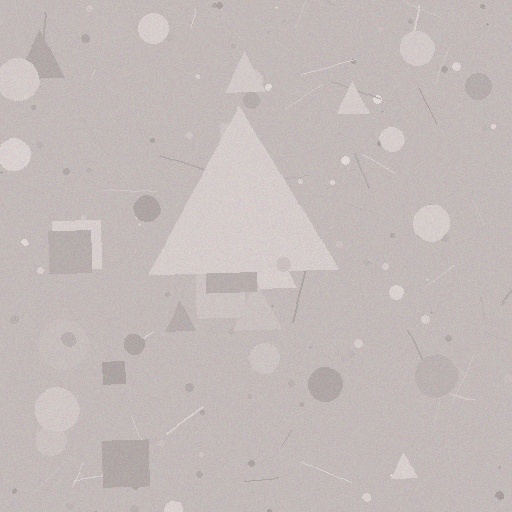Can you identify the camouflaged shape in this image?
The camouflaged shape is a triangle.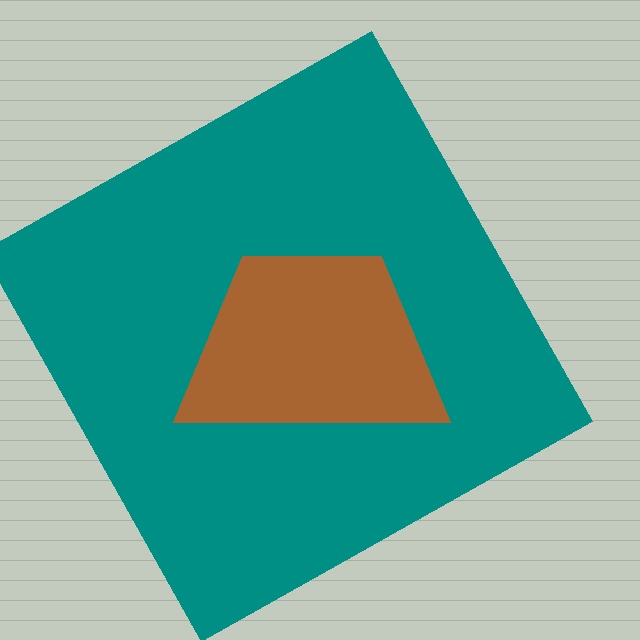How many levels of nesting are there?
2.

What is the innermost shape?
The brown trapezoid.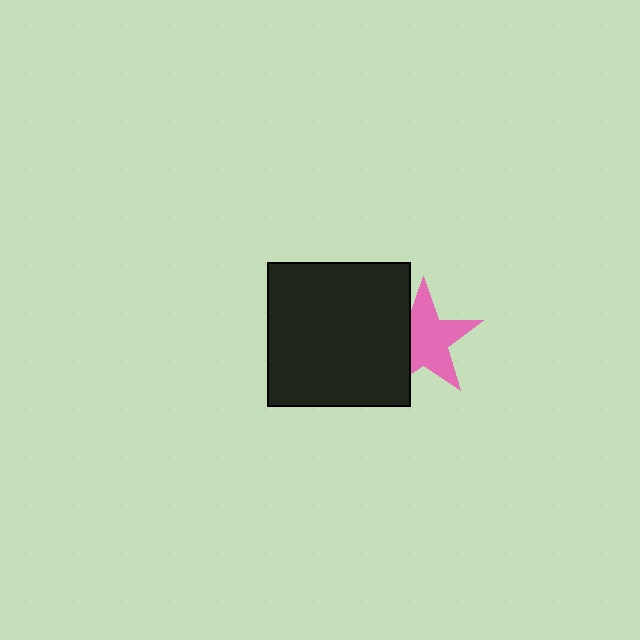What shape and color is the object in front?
The object in front is a black square.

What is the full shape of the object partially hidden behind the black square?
The partially hidden object is a pink star.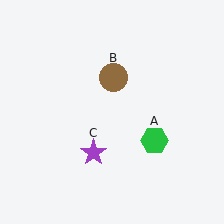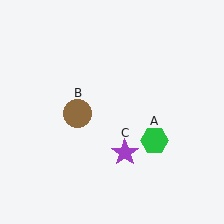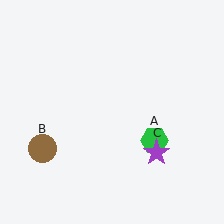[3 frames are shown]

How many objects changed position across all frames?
2 objects changed position: brown circle (object B), purple star (object C).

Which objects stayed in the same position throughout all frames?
Green hexagon (object A) remained stationary.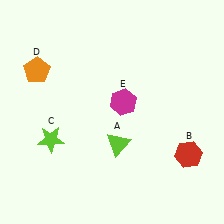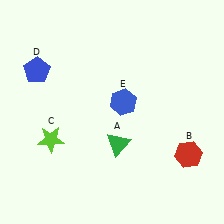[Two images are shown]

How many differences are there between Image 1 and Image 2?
There are 3 differences between the two images.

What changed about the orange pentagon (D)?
In Image 1, D is orange. In Image 2, it changed to blue.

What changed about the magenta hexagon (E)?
In Image 1, E is magenta. In Image 2, it changed to blue.